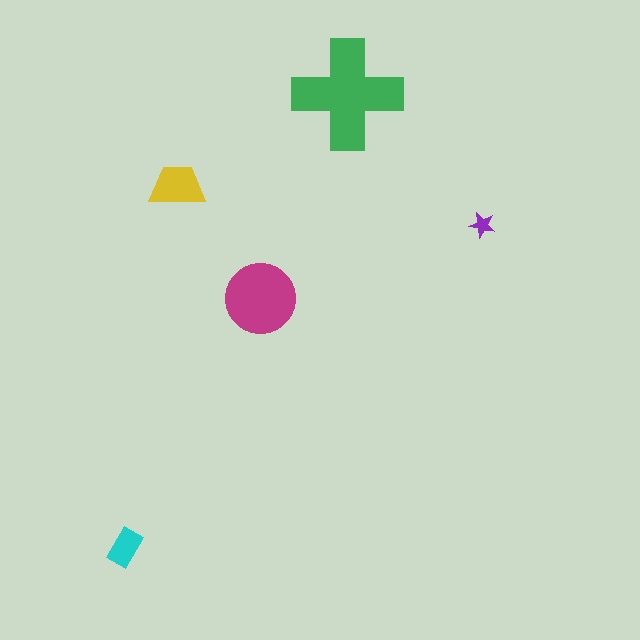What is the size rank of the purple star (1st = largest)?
5th.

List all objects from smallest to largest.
The purple star, the cyan rectangle, the yellow trapezoid, the magenta circle, the green cross.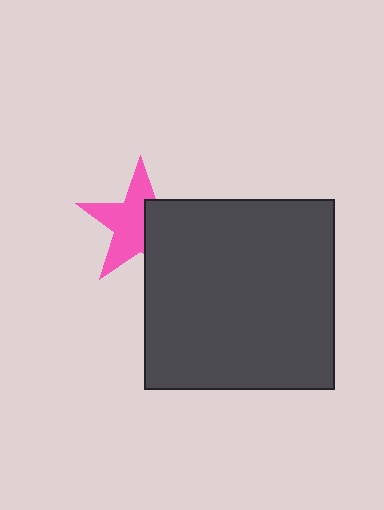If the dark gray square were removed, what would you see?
You would see the complete pink star.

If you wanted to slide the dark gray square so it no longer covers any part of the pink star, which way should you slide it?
Slide it right — that is the most direct way to separate the two shapes.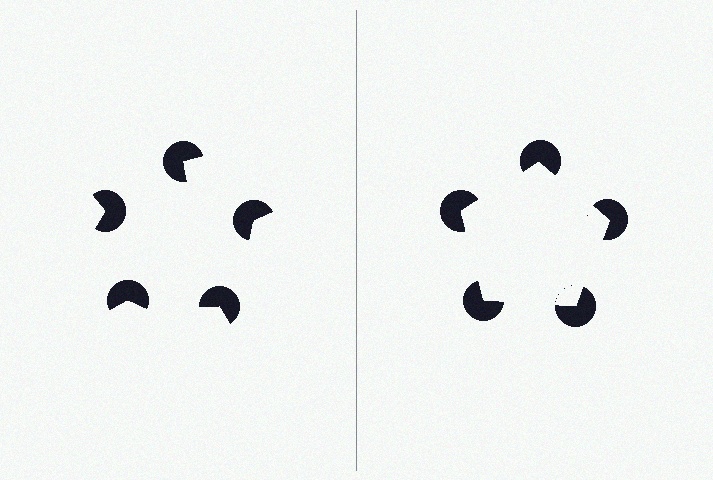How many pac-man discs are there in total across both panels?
10 — 5 on each side.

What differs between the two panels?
The pac-man discs are positioned identically on both sides; only the wedge orientations differ. On the right they align to a pentagon; on the left they are misaligned.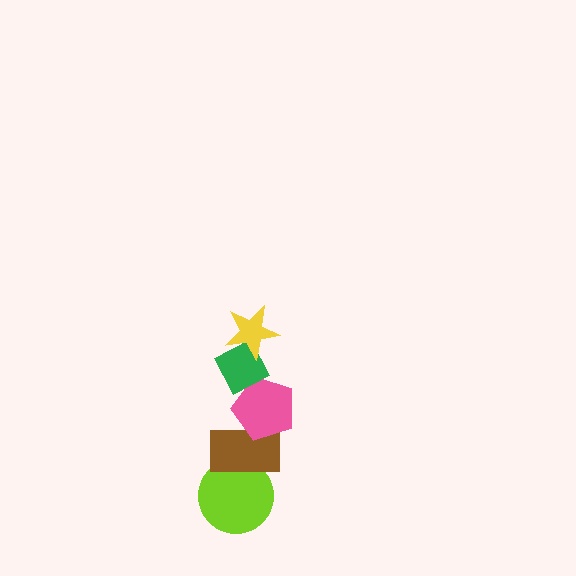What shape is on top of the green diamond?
The yellow star is on top of the green diamond.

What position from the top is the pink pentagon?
The pink pentagon is 3rd from the top.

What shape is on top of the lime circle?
The brown rectangle is on top of the lime circle.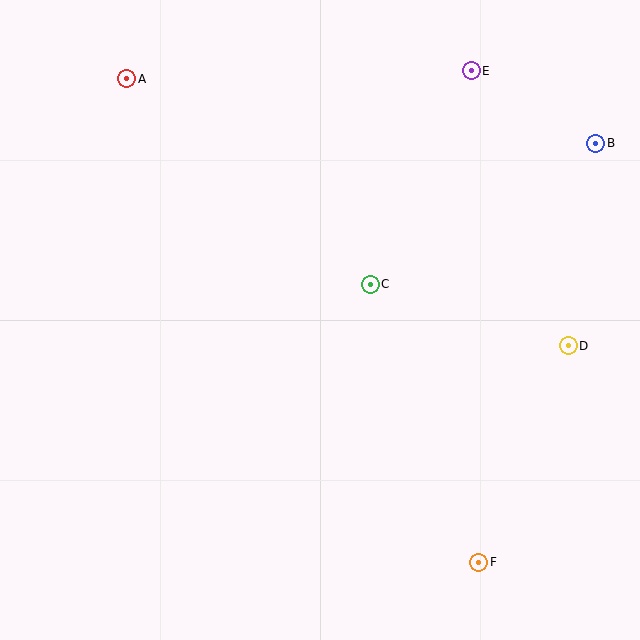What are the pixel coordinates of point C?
Point C is at (370, 284).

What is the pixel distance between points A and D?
The distance between A and D is 516 pixels.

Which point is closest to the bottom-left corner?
Point F is closest to the bottom-left corner.